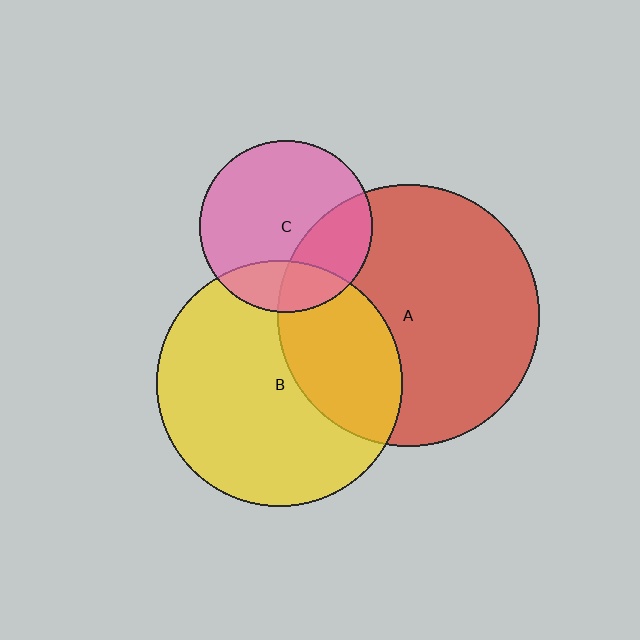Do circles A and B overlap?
Yes.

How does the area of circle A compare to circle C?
Approximately 2.3 times.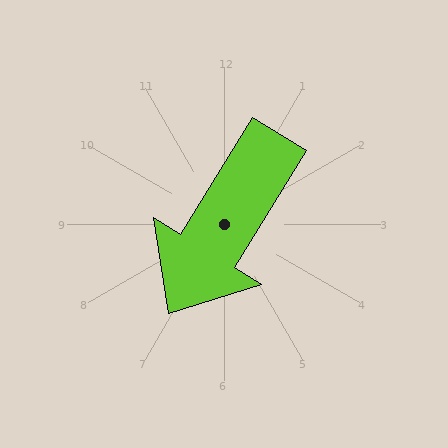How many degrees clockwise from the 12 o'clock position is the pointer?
Approximately 212 degrees.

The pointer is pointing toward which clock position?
Roughly 7 o'clock.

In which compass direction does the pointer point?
Southwest.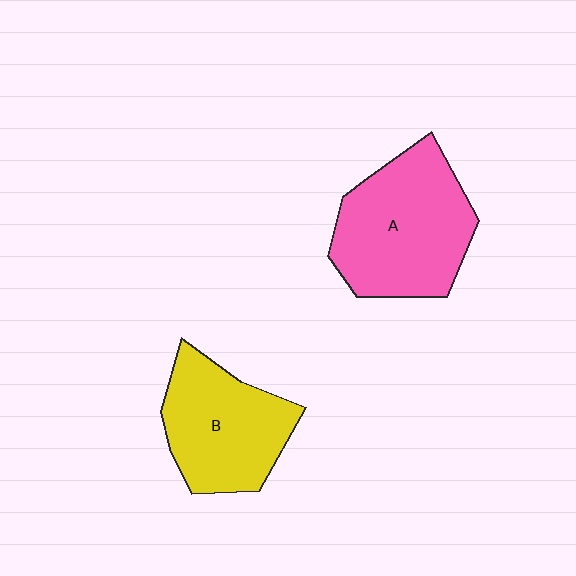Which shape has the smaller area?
Shape B (yellow).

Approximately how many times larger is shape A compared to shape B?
Approximately 1.2 times.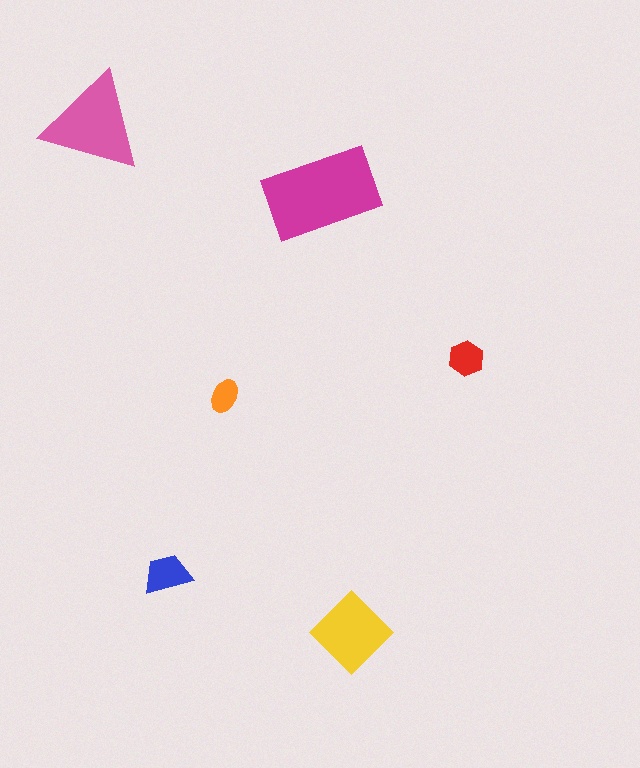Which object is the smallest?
The orange ellipse.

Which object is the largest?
The magenta rectangle.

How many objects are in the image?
There are 6 objects in the image.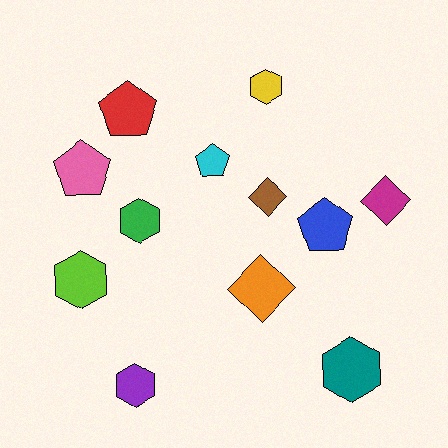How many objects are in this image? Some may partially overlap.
There are 12 objects.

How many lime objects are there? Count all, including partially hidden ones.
There is 1 lime object.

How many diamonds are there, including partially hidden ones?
There are 3 diamonds.